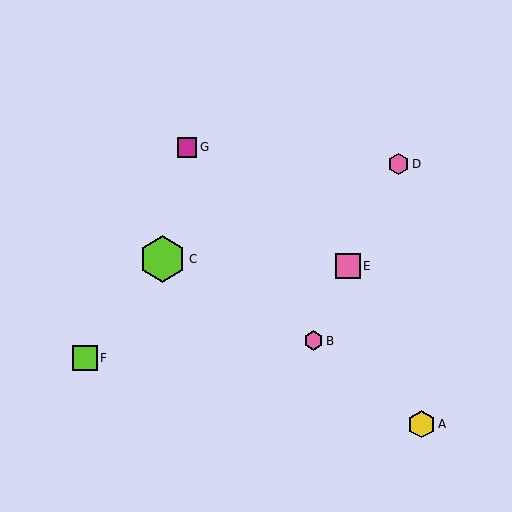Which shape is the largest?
The lime hexagon (labeled C) is the largest.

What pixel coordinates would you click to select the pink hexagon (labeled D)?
Click at (399, 164) to select the pink hexagon D.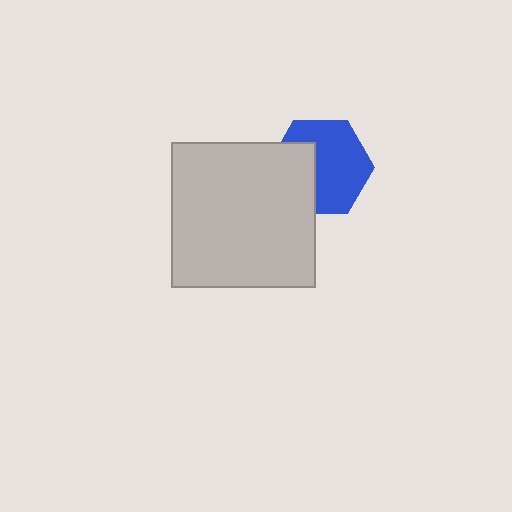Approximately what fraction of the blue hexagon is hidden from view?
Roughly 36% of the blue hexagon is hidden behind the light gray square.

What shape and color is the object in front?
The object in front is a light gray square.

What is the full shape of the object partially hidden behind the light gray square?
The partially hidden object is a blue hexagon.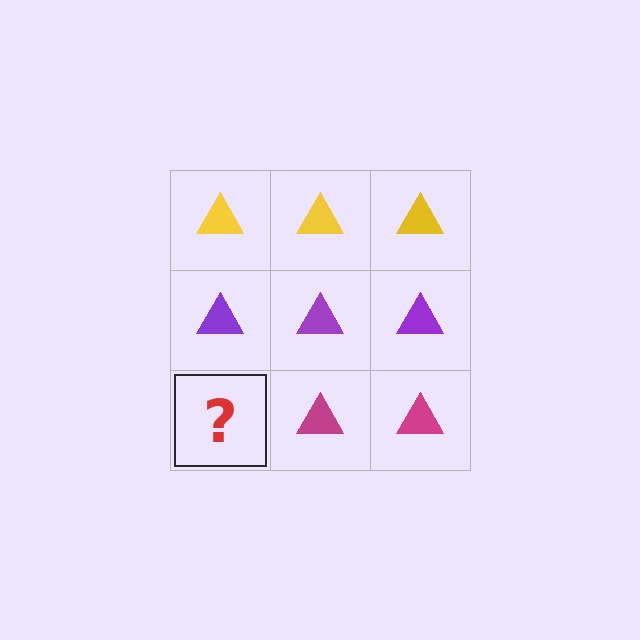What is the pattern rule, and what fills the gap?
The rule is that each row has a consistent color. The gap should be filled with a magenta triangle.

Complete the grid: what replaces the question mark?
The question mark should be replaced with a magenta triangle.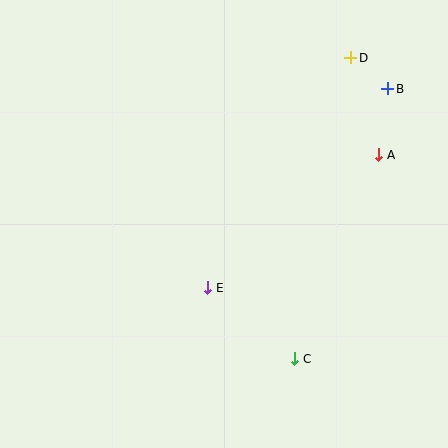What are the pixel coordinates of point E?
Point E is at (208, 288).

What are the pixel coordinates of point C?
Point C is at (295, 359).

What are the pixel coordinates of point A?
Point A is at (379, 155).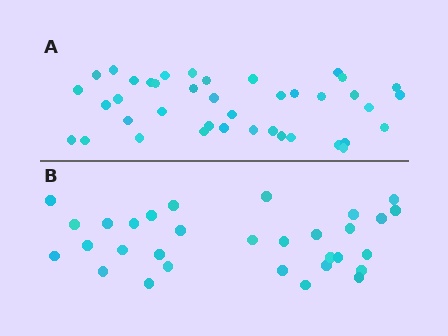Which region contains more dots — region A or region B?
Region A (the top region) has more dots.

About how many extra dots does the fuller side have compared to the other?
Region A has roughly 8 or so more dots than region B.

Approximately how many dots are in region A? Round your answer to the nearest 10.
About 40 dots.